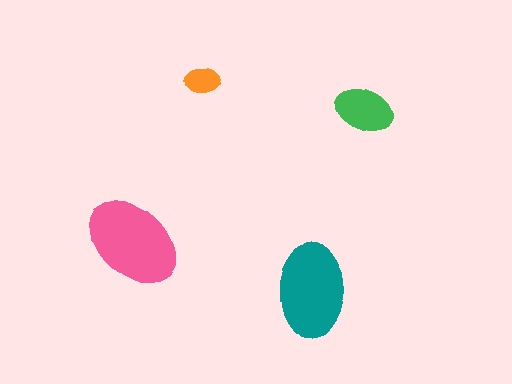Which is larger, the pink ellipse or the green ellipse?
The pink one.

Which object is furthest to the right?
The green ellipse is rightmost.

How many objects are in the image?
There are 4 objects in the image.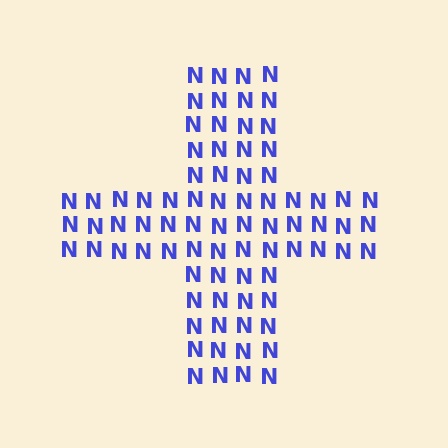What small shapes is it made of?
It is made of small letter N's.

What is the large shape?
The large shape is a cross.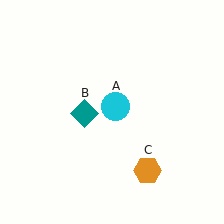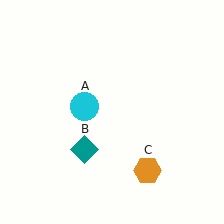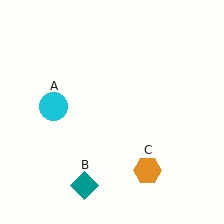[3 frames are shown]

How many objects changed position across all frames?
2 objects changed position: cyan circle (object A), teal diamond (object B).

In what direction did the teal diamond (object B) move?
The teal diamond (object B) moved down.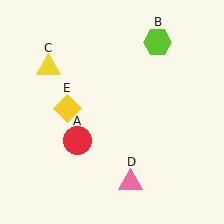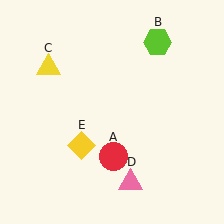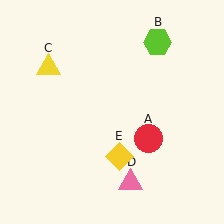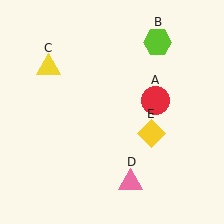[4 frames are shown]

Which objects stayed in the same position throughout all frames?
Lime hexagon (object B) and yellow triangle (object C) and pink triangle (object D) remained stationary.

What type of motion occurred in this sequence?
The red circle (object A), yellow diamond (object E) rotated counterclockwise around the center of the scene.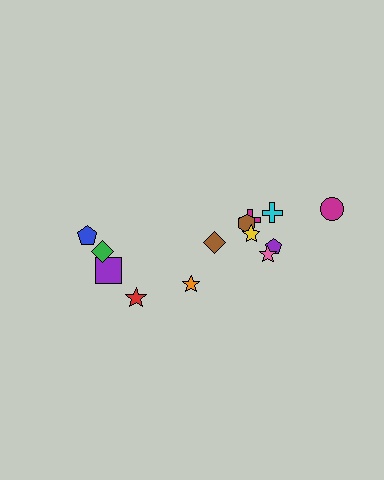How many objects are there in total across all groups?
There are 13 objects.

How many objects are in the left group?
There are 5 objects.